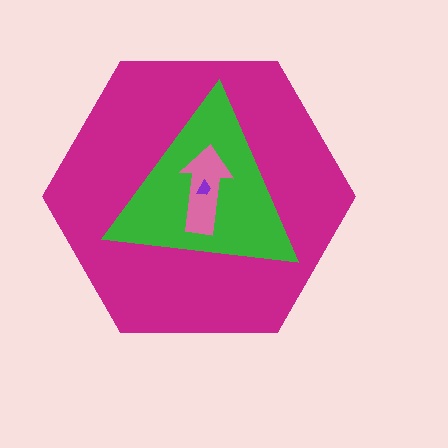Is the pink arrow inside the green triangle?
Yes.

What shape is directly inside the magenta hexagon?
The green triangle.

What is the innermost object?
The purple trapezoid.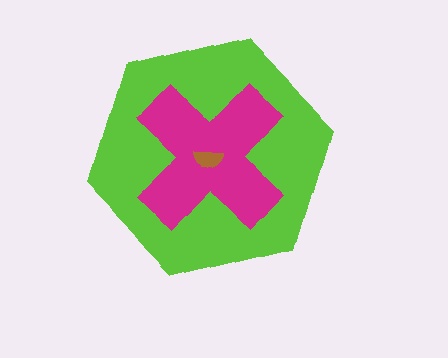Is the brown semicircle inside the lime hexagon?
Yes.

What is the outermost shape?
The lime hexagon.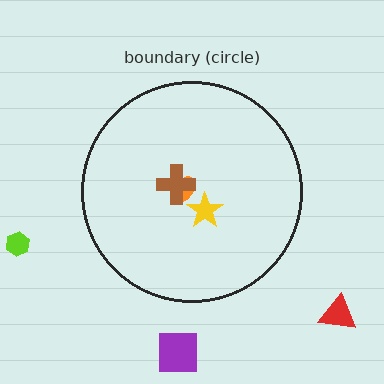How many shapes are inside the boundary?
3 inside, 3 outside.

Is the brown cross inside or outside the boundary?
Inside.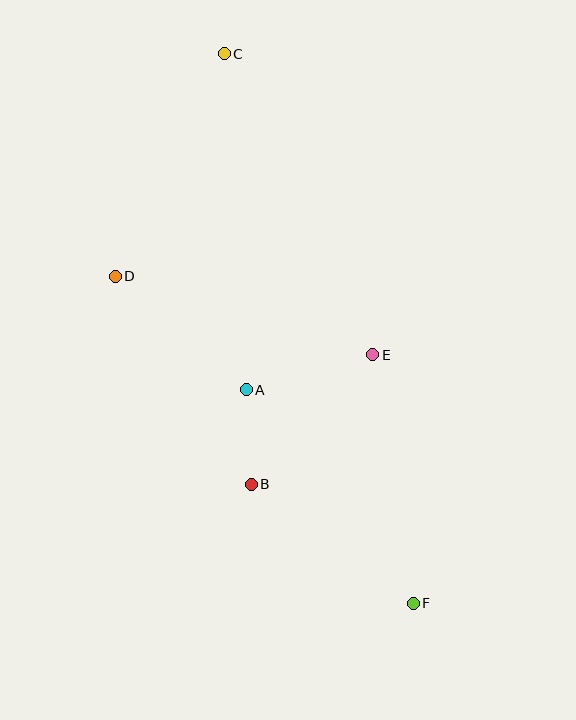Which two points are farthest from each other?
Points C and F are farthest from each other.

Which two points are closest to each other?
Points A and B are closest to each other.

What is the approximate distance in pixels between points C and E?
The distance between C and E is approximately 336 pixels.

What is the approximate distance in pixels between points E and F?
The distance between E and F is approximately 252 pixels.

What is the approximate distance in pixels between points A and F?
The distance between A and F is approximately 271 pixels.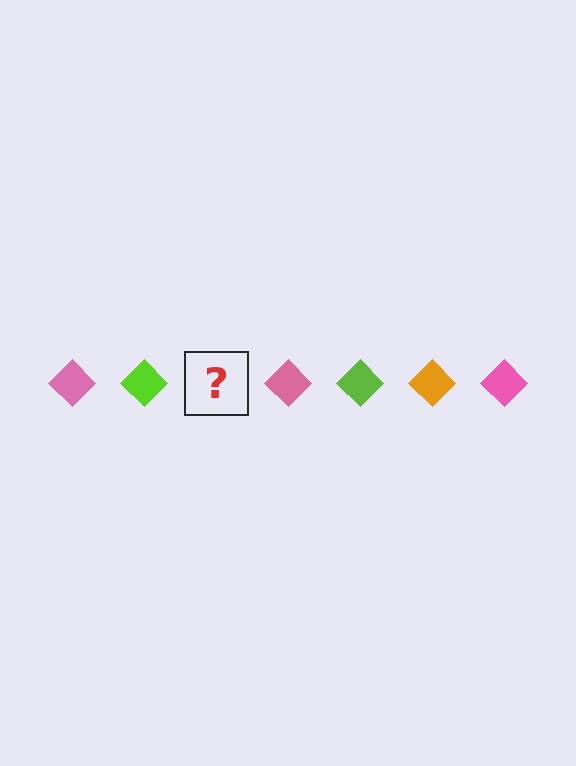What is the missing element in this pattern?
The missing element is an orange diamond.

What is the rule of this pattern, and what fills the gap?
The rule is that the pattern cycles through pink, lime, orange diamonds. The gap should be filled with an orange diamond.